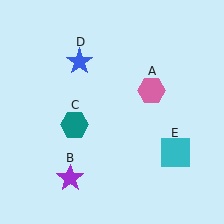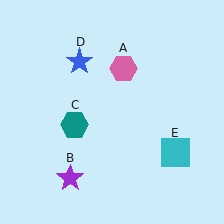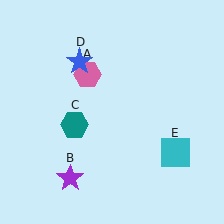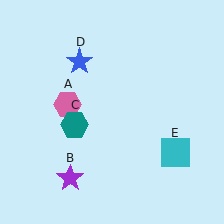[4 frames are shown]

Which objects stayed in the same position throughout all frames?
Purple star (object B) and teal hexagon (object C) and blue star (object D) and cyan square (object E) remained stationary.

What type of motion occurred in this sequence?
The pink hexagon (object A) rotated counterclockwise around the center of the scene.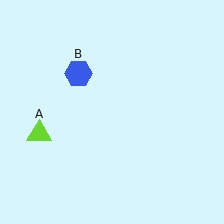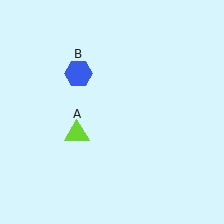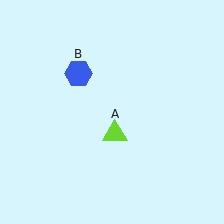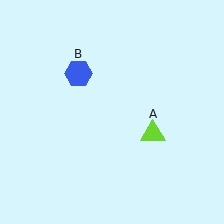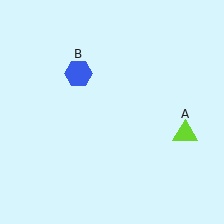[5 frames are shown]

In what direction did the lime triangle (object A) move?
The lime triangle (object A) moved right.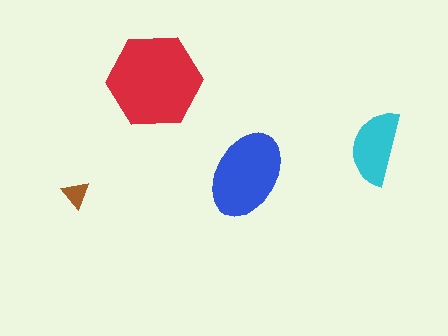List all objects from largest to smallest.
The red hexagon, the blue ellipse, the cyan semicircle, the brown triangle.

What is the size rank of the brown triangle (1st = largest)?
4th.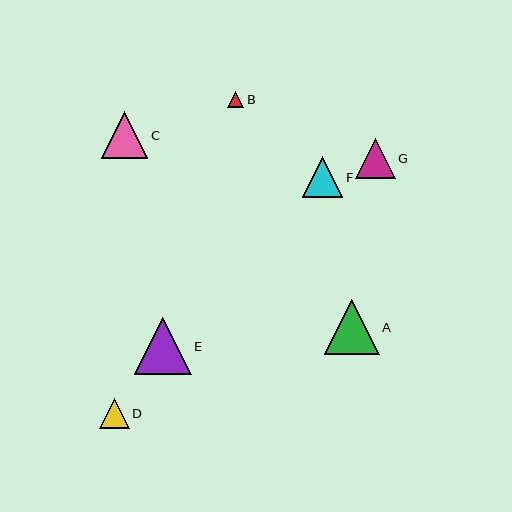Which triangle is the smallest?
Triangle B is the smallest with a size of approximately 16 pixels.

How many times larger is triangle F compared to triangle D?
Triangle F is approximately 1.3 times the size of triangle D.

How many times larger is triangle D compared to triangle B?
Triangle D is approximately 1.8 times the size of triangle B.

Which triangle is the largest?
Triangle E is the largest with a size of approximately 57 pixels.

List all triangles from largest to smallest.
From largest to smallest: E, A, C, F, G, D, B.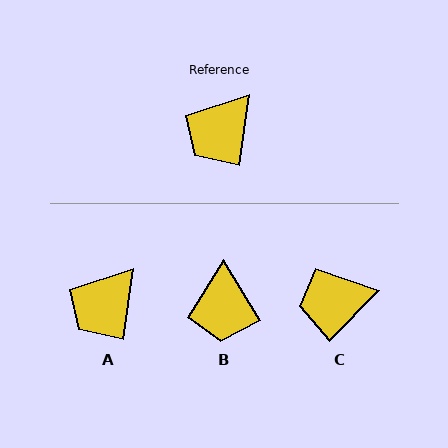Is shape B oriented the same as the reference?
No, it is off by about 40 degrees.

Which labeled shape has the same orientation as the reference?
A.